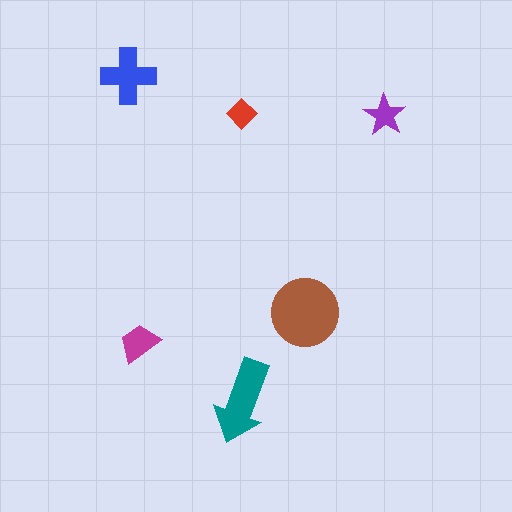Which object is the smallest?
The red diamond.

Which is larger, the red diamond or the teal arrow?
The teal arrow.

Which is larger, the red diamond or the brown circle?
The brown circle.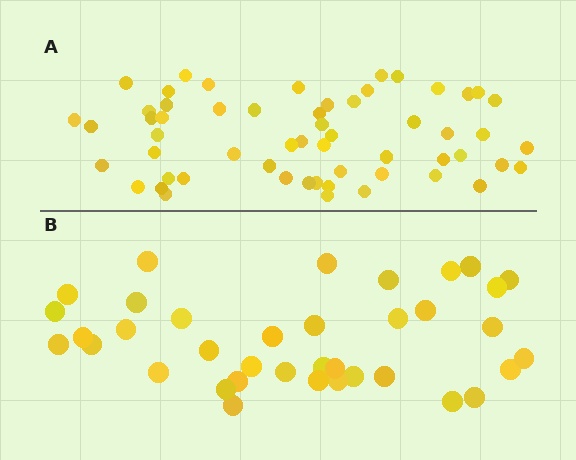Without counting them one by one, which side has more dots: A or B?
Region A (the top region) has more dots.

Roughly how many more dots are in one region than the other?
Region A has approximately 20 more dots than region B.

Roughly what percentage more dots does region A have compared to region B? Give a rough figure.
About 55% more.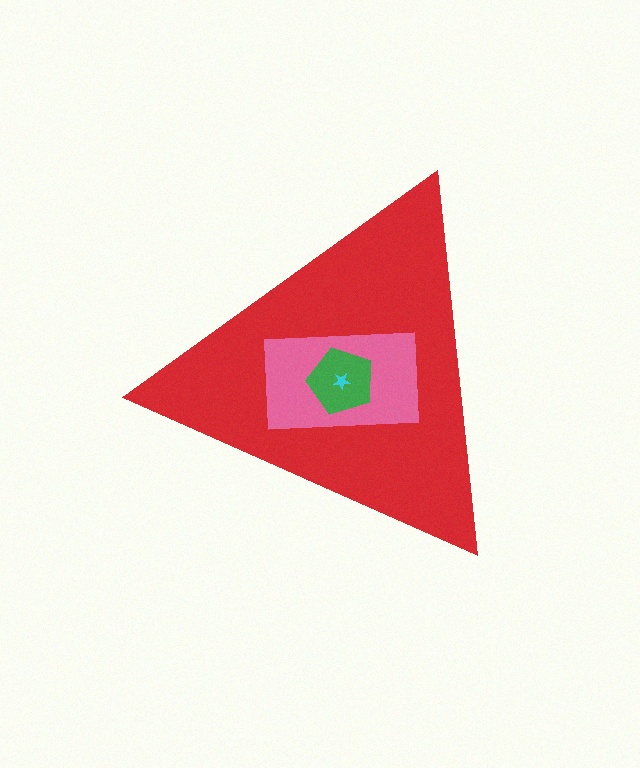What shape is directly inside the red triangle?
The pink rectangle.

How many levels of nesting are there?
4.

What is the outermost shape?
The red triangle.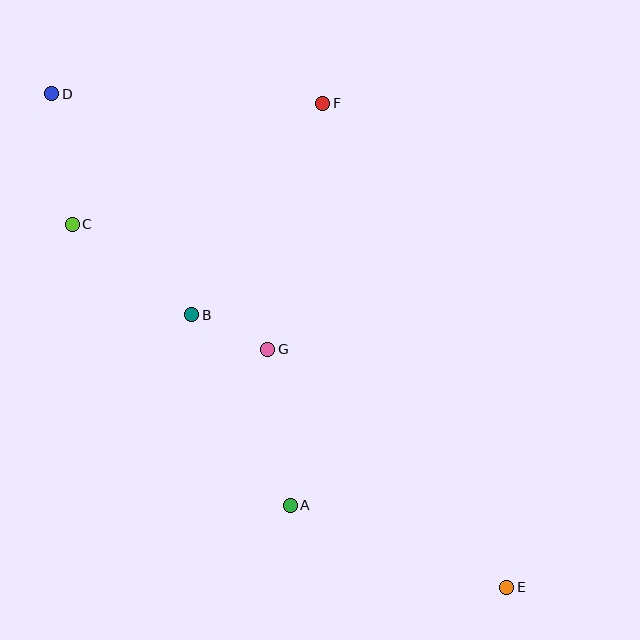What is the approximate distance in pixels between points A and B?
The distance between A and B is approximately 214 pixels.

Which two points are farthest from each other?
Points D and E are farthest from each other.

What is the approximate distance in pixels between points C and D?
The distance between C and D is approximately 132 pixels.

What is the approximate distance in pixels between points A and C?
The distance between A and C is approximately 356 pixels.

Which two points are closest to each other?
Points B and G are closest to each other.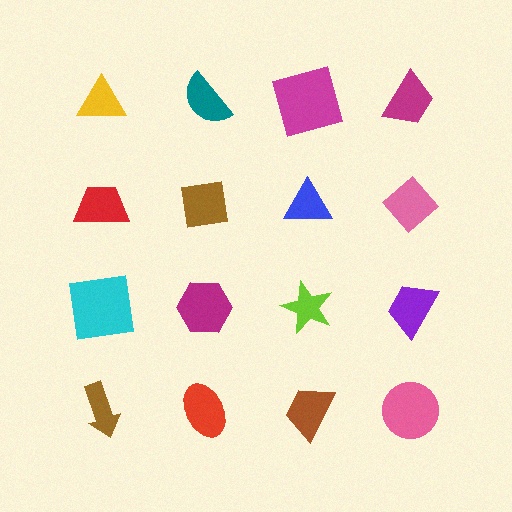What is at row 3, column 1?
A cyan square.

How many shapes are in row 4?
4 shapes.